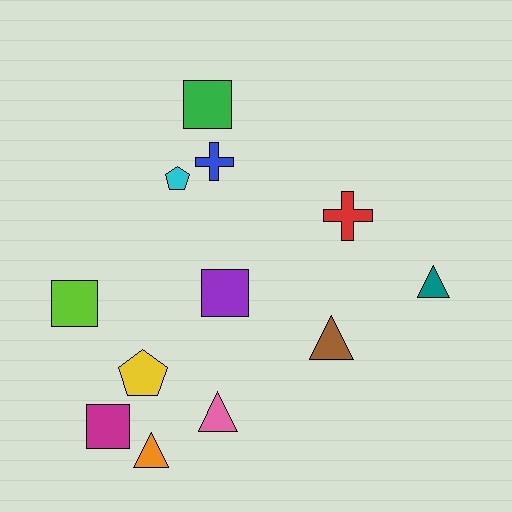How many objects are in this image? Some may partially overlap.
There are 12 objects.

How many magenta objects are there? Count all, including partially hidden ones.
There is 1 magenta object.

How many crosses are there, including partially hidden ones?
There are 2 crosses.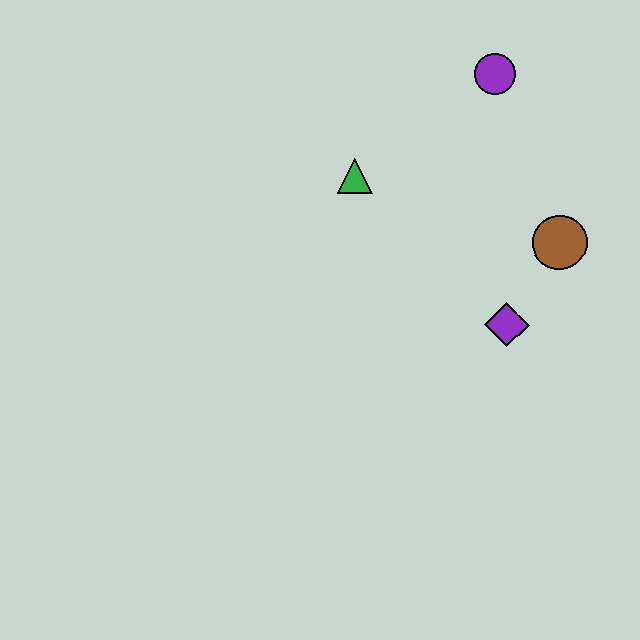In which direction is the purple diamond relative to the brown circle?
The purple diamond is below the brown circle.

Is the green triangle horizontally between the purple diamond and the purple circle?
No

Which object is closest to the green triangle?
The purple circle is closest to the green triangle.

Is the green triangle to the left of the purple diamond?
Yes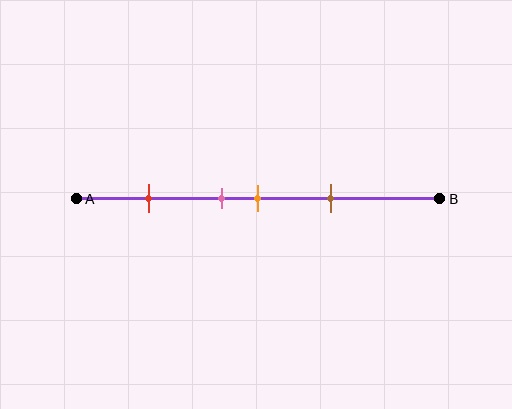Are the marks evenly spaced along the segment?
No, the marks are not evenly spaced.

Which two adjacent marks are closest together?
The pink and orange marks are the closest adjacent pair.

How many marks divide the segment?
There are 4 marks dividing the segment.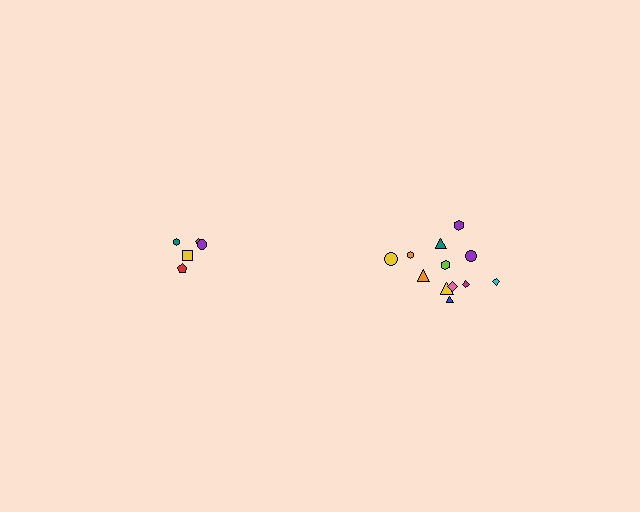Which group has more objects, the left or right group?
The right group.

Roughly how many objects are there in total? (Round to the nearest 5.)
Roughly 15 objects in total.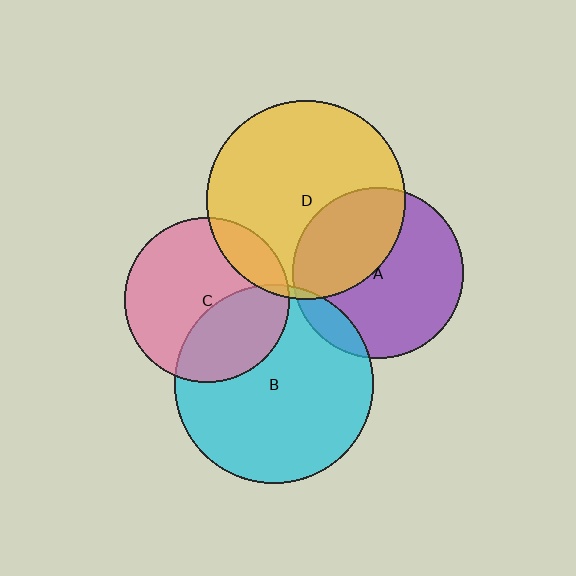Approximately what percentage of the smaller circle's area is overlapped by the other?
Approximately 35%.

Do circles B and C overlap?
Yes.